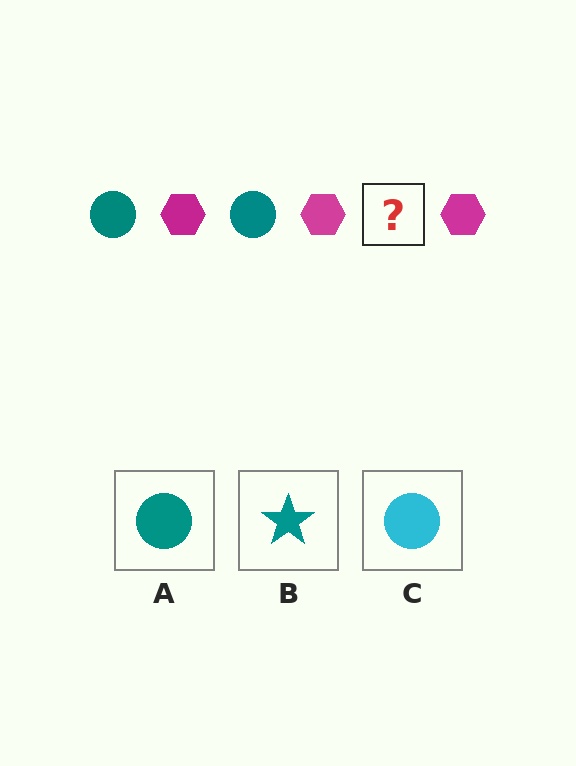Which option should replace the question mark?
Option A.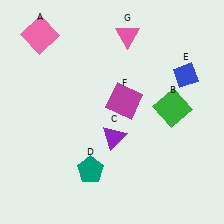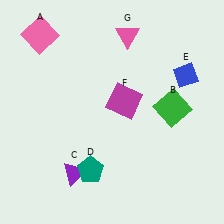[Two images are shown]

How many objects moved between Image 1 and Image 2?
1 object moved between the two images.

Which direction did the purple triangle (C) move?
The purple triangle (C) moved left.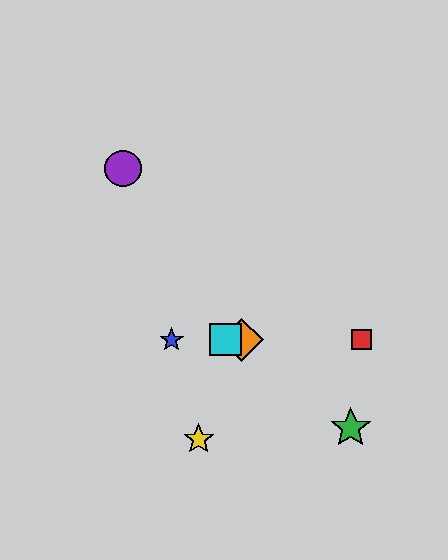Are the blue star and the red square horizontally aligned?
Yes, both are at y≈340.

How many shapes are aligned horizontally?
4 shapes (the red square, the blue star, the orange diamond, the cyan square) are aligned horizontally.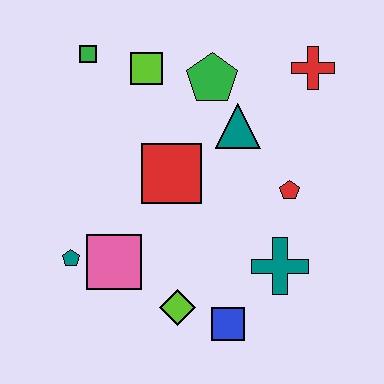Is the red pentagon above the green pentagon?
No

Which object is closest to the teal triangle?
The green pentagon is closest to the teal triangle.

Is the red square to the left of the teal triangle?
Yes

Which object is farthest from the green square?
The blue square is farthest from the green square.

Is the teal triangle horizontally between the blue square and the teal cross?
Yes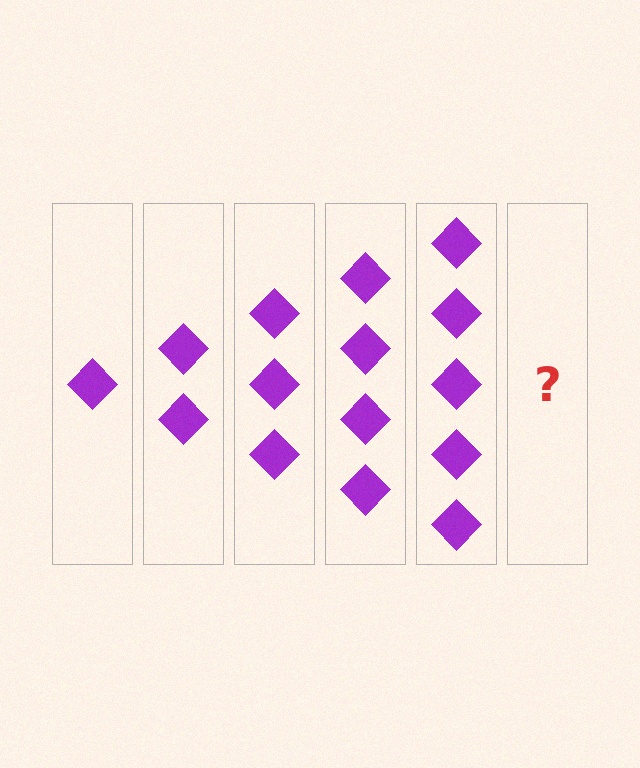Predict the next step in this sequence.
The next step is 6 diamonds.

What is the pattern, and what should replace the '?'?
The pattern is that each step adds one more diamond. The '?' should be 6 diamonds.